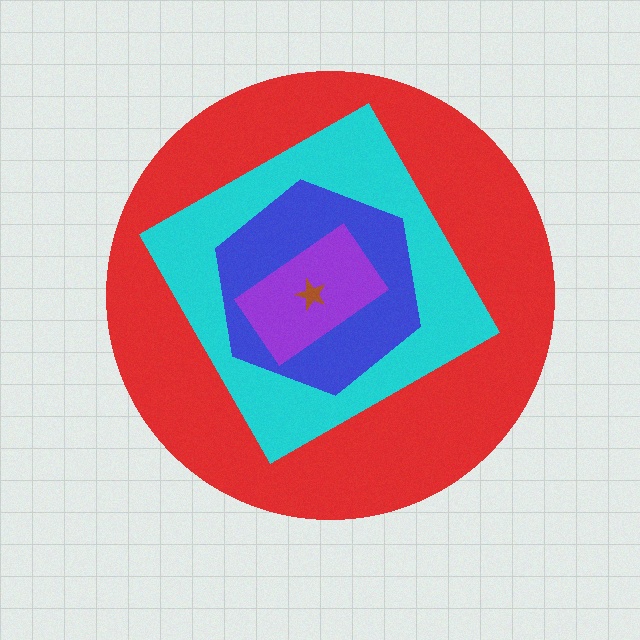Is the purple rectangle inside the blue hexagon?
Yes.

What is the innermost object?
The brown star.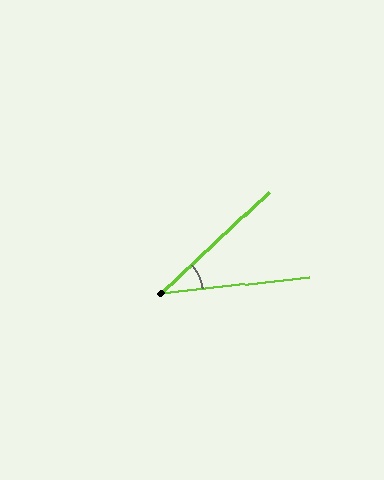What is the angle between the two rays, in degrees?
Approximately 37 degrees.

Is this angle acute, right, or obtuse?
It is acute.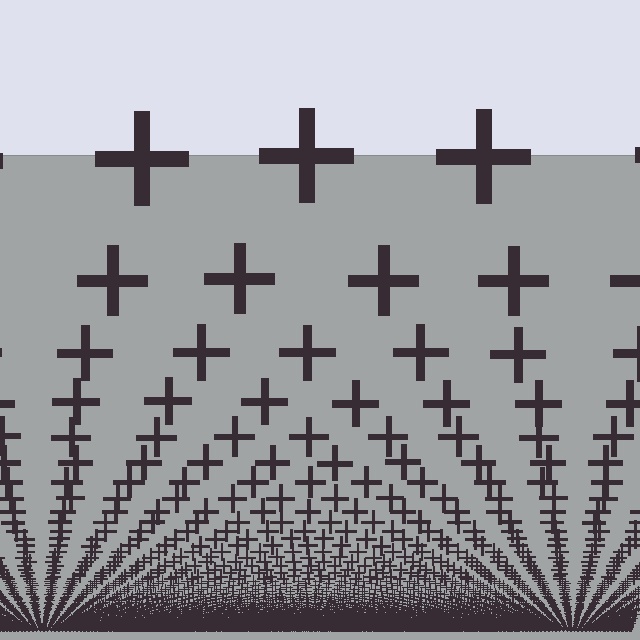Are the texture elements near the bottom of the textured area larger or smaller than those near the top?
Smaller. The gradient is inverted — elements near the bottom are smaller and denser.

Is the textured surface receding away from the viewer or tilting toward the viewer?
The surface appears to tilt toward the viewer. Texture elements get larger and sparser toward the top.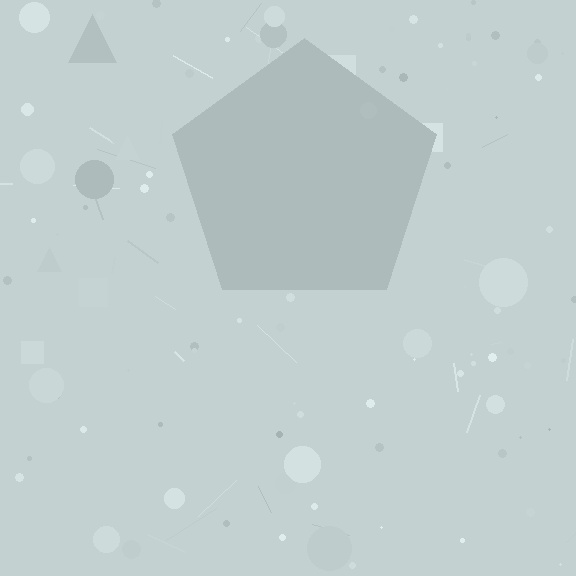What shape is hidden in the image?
A pentagon is hidden in the image.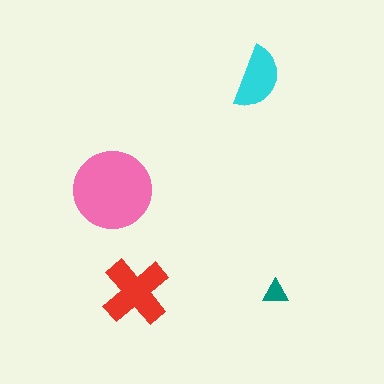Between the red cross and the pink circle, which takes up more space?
The pink circle.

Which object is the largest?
The pink circle.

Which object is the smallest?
The teal triangle.